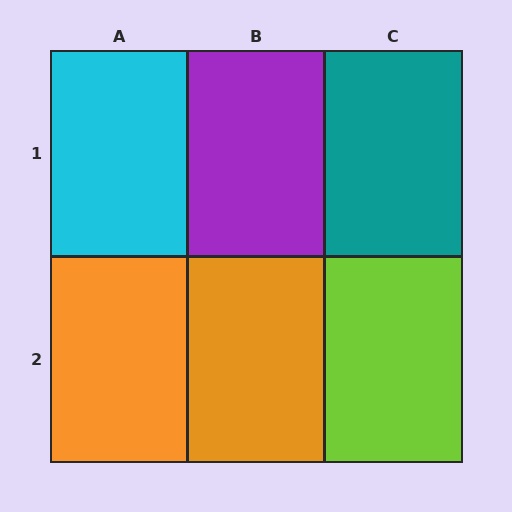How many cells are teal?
1 cell is teal.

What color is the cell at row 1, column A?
Cyan.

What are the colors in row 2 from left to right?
Orange, orange, lime.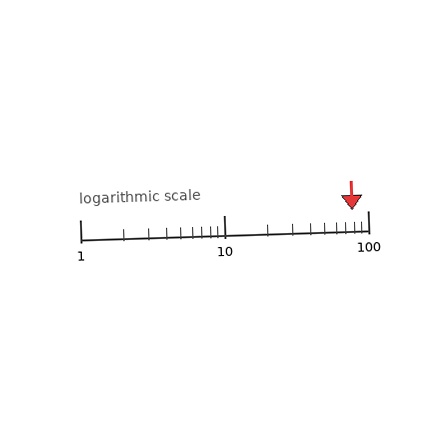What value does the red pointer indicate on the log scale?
The pointer indicates approximately 78.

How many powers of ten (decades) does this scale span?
The scale spans 2 decades, from 1 to 100.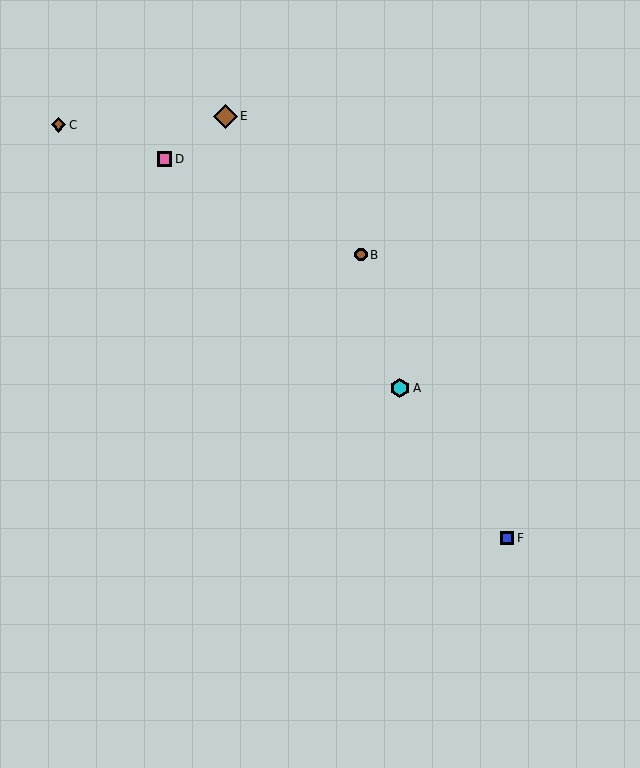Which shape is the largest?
The brown diamond (labeled E) is the largest.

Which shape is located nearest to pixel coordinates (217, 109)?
The brown diamond (labeled E) at (226, 116) is nearest to that location.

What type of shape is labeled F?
Shape F is a blue square.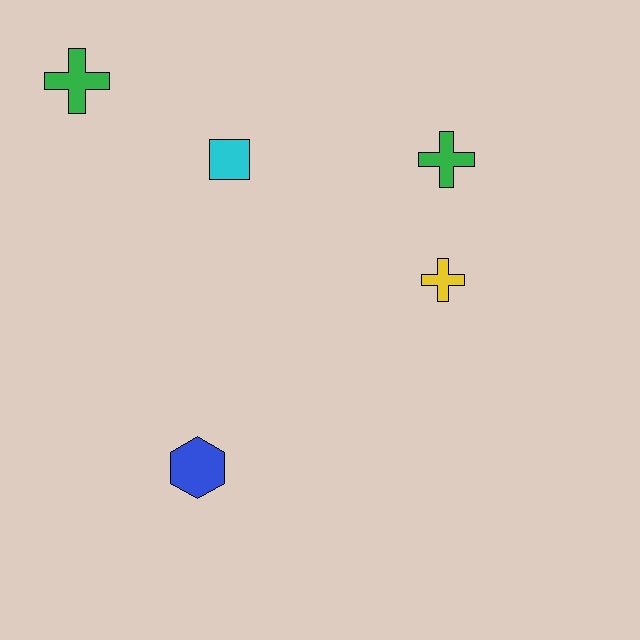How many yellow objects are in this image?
There is 1 yellow object.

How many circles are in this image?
There are no circles.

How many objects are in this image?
There are 5 objects.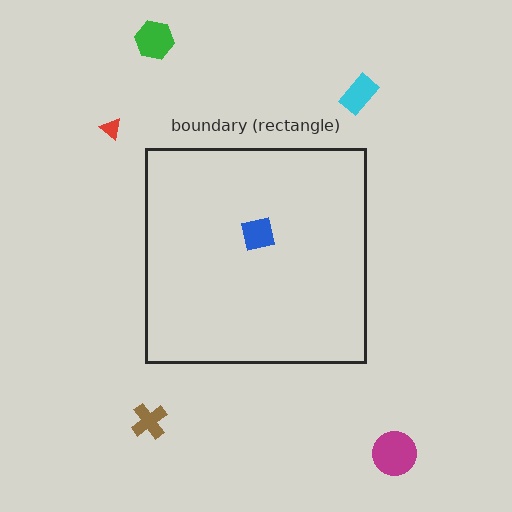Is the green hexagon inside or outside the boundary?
Outside.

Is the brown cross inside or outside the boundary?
Outside.